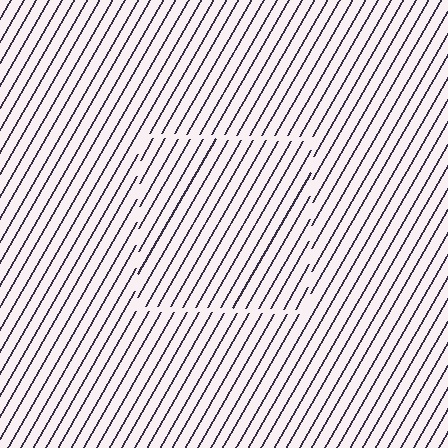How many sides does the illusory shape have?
4 sides — the line-ends trace a square.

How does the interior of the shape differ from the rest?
The interior of the shape contains the same grating, shifted by half a period — the contour is defined by the phase discontinuity where line-ends from the inner and outer gratings abut.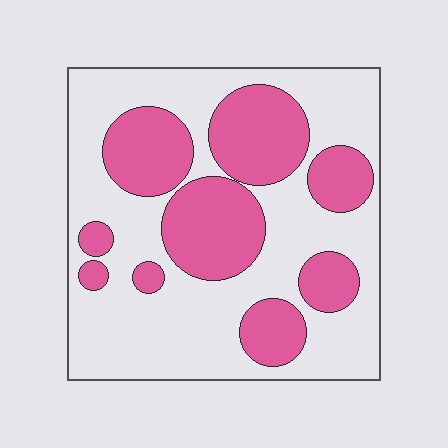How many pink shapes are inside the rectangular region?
9.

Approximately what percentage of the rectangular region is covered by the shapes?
Approximately 35%.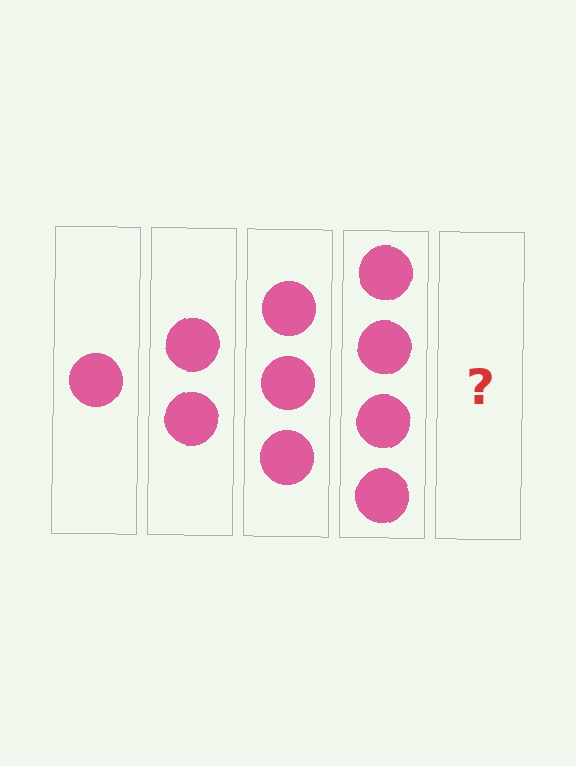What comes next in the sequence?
The next element should be 5 circles.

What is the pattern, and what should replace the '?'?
The pattern is that each step adds one more circle. The '?' should be 5 circles.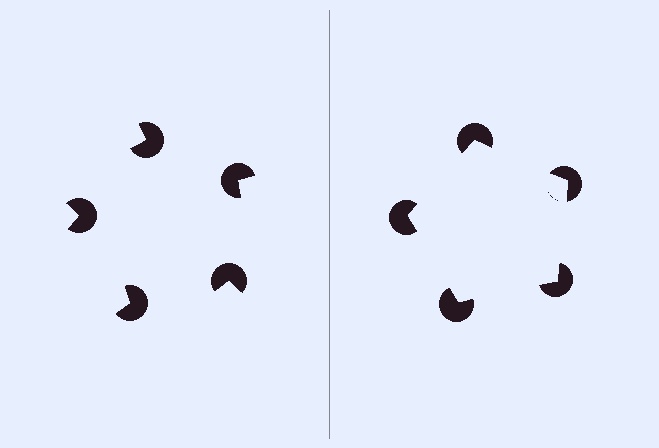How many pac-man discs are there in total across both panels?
10 — 5 on each side.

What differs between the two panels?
The pac-man discs are positioned identically on both sides; only the wedge orientations differ. On the right they align to a pentagon; on the left they are misaligned.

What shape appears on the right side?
An illusory pentagon.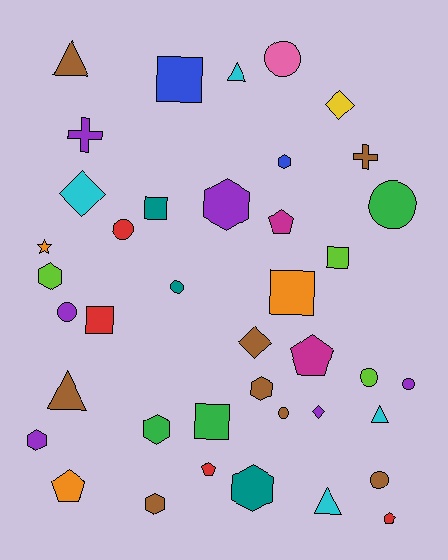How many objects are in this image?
There are 40 objects.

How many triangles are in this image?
There are 5 triangles.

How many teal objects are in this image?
There are 3 teal objects.